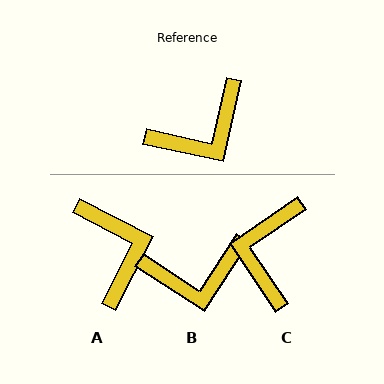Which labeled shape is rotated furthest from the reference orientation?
C, about 133 degrees away.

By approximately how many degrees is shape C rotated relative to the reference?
Approximately 133 degrees clockwise.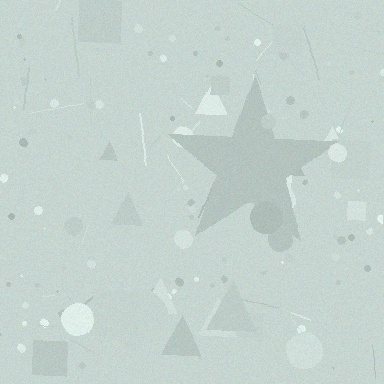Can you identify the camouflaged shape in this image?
The camouflaged shape is a star.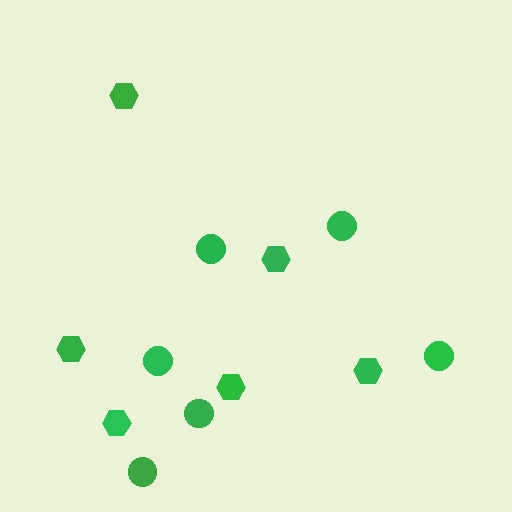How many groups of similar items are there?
There are 2 groups: one group of circles (6) and one group of hexagons (6).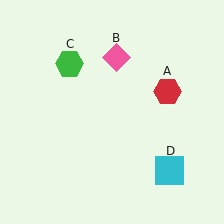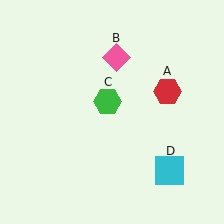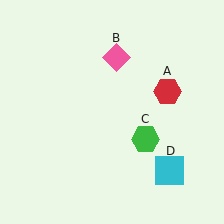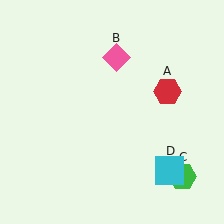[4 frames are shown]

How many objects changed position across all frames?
1 object changed position: green hexagon (object C).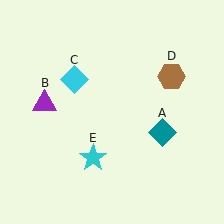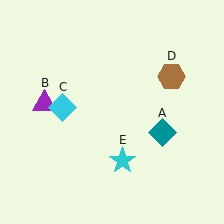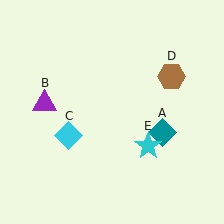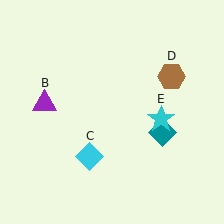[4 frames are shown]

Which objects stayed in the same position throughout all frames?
Teal diamond (object A) and purple triangle (object B) and brown hexagon (object D) remained stationary.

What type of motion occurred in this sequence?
The cyan diamond (object C), cyan star (object E) rotated counterclockwise around the center of the scene.